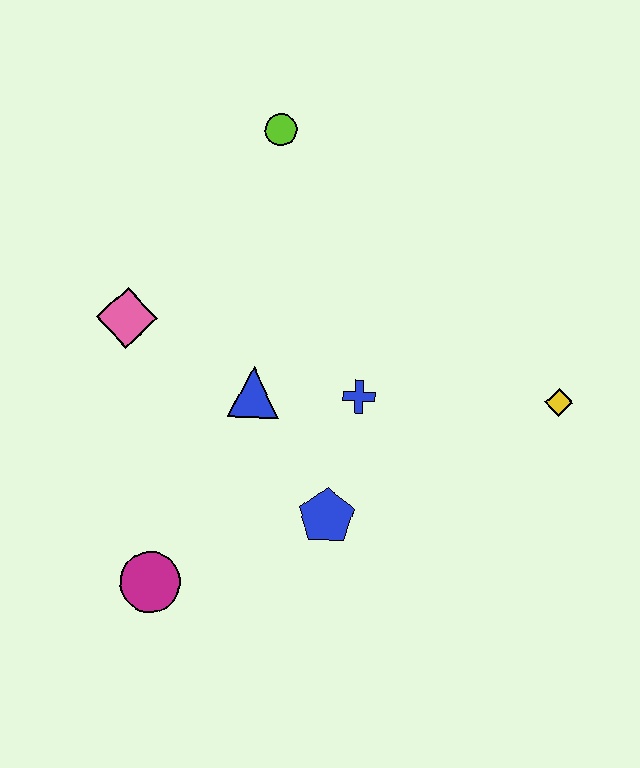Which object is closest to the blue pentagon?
The blue cross is closest to the blue pentagon.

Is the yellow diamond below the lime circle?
Yes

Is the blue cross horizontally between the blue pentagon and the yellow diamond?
Yes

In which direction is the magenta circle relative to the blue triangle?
The magenta circle is below the blue triangle.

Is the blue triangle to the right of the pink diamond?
Yes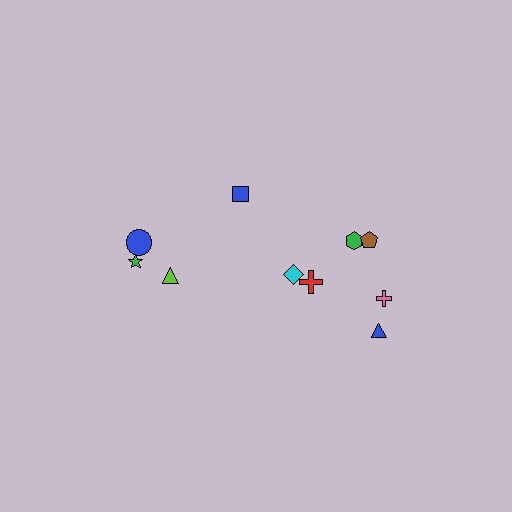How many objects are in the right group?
There are 7 objects.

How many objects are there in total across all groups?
There are 10 objects.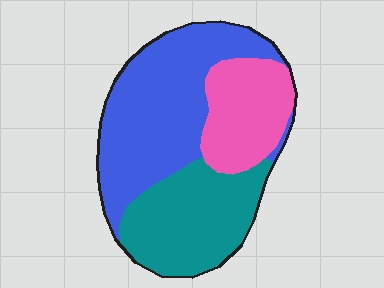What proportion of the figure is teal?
Teal takes up about one third (1/3) of the figure.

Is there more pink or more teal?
Teal.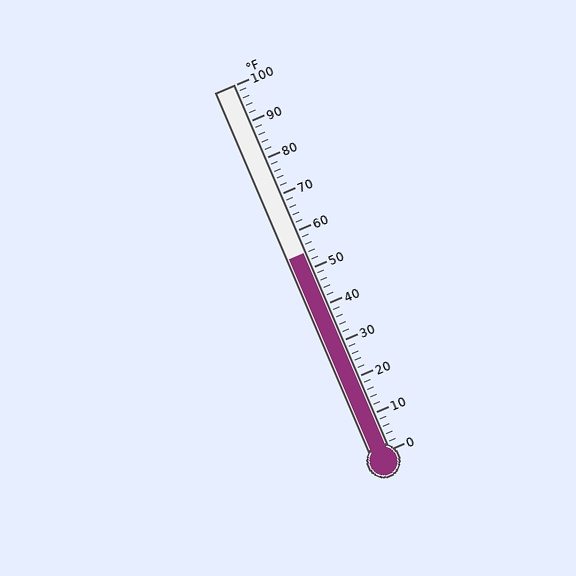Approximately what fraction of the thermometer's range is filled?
The thermometer is filled to approximately 55% of its range.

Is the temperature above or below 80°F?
The temperature is below 80°F.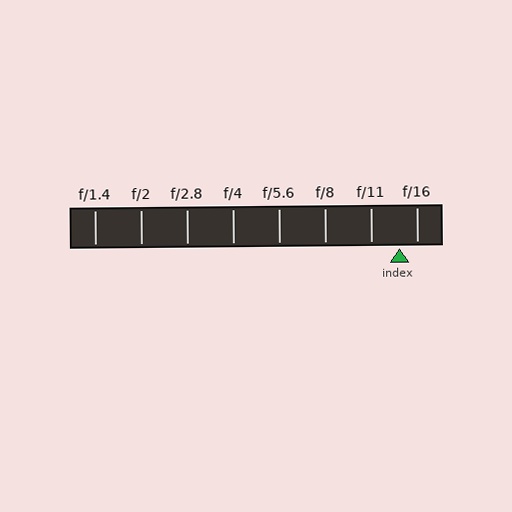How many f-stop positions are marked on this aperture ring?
There are 8 f-stop positions marked.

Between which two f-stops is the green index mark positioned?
The index mark is between f/11 and f/16.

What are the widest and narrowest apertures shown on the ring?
The widest aperture shown is f/1.4 and the narrowest is f/16.